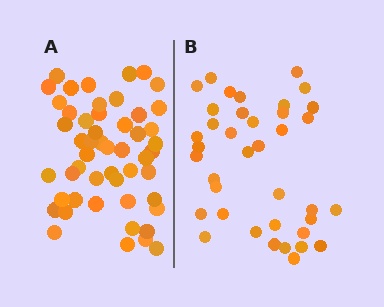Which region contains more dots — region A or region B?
Region A (the left region) has more dots.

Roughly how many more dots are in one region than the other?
Region A has approximately 15 more dots than region B.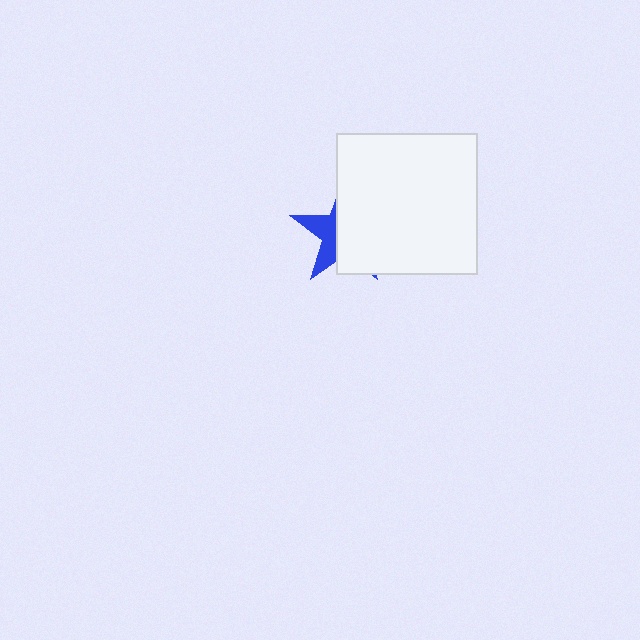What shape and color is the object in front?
The object in front is a white square.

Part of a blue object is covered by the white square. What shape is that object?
It is a star.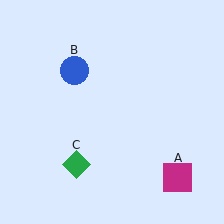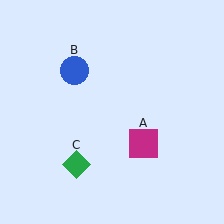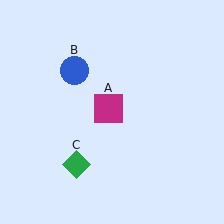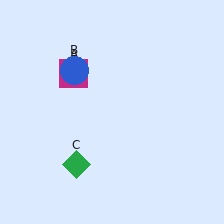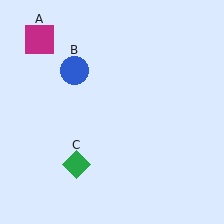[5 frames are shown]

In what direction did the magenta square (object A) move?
The magenta square (object A) moved up and to the left.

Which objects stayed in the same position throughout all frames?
Blue circle (object B) and green diamond (object C) remained stationary.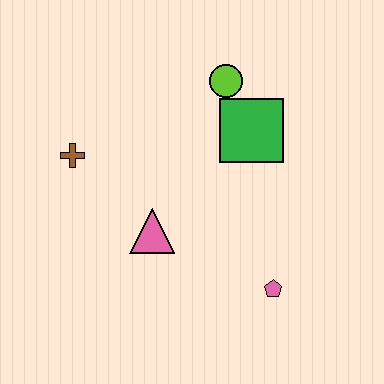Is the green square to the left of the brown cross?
No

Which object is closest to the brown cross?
The pink triangle is closest to the brown cross.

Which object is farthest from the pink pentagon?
The brown cross is farthest from the pink pentagon.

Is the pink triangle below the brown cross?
Yes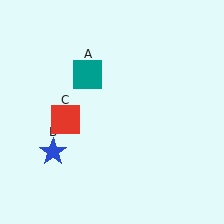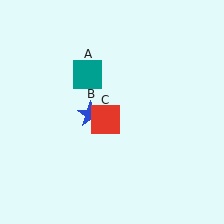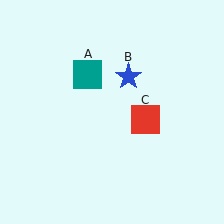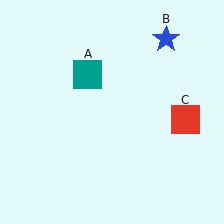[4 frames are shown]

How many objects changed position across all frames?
2 objects changed position: blue star (object B), red square (object C).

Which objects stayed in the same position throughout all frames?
Teal square (object A) remained stationary.